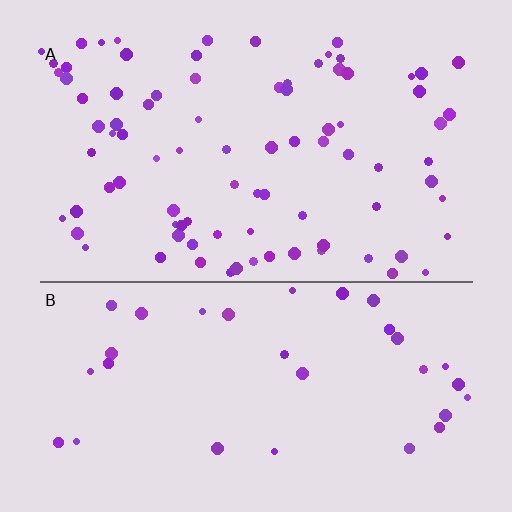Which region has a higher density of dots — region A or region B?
A (the top).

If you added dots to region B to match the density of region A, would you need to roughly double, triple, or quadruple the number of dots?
Approximately triple.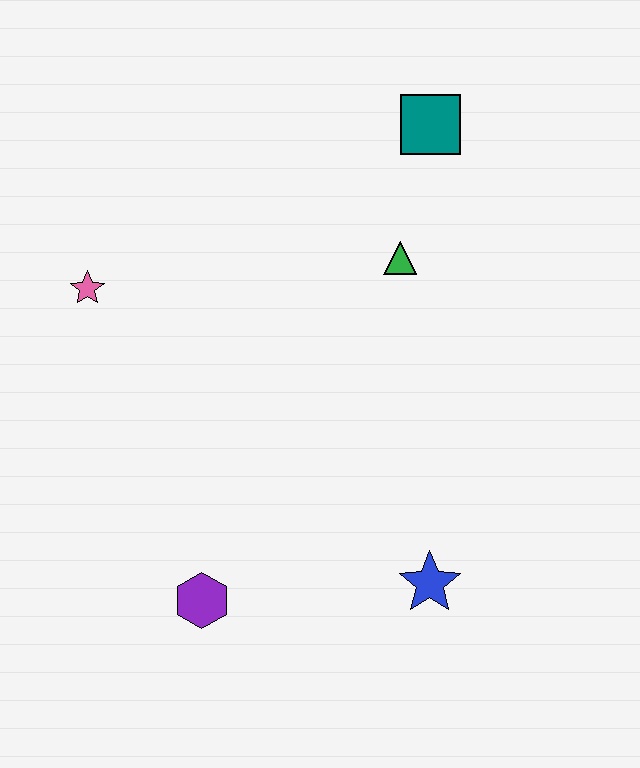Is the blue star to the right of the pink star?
Yes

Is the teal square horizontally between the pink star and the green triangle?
No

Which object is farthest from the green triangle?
The purple hexagon is farthest from the green triangle.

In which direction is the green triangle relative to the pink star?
The green triangle is to the right of the pink star.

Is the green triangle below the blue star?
No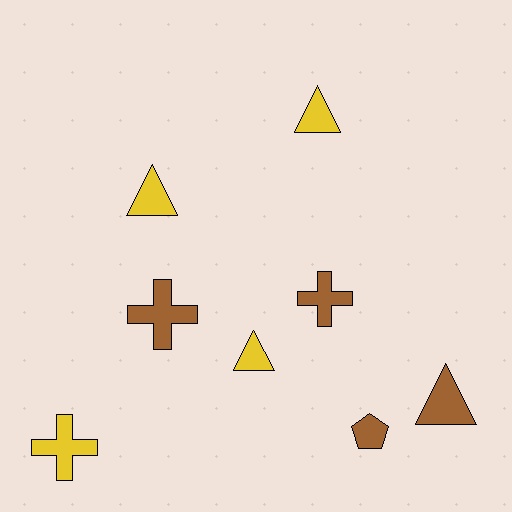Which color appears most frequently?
Yellow, with 4 objects.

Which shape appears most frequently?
Triangle, with 4 objects.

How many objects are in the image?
There are 8 objects.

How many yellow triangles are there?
There are 3 yellow triangles.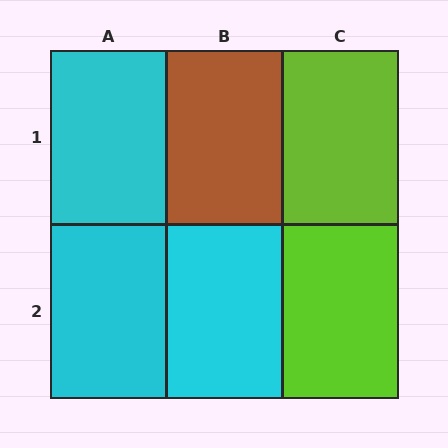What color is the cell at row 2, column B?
Cyan.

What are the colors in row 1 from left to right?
Cyan, brown, lime.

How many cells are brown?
1 cell is brown.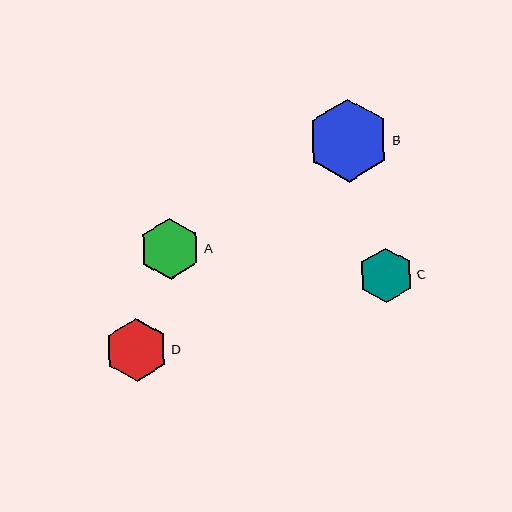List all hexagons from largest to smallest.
From largest to smallest: B, D, A, C.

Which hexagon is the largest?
Hexagon B is the largest with a size of approximately 83 pixels.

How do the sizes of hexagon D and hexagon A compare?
Hexagon D and hexagon A are approximately the same size.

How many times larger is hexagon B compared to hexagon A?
Hexagon B is approximately 1.4 times the size of hexagon A.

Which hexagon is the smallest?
Hexagon C is the smallest with a size of approximately 55 pixels.